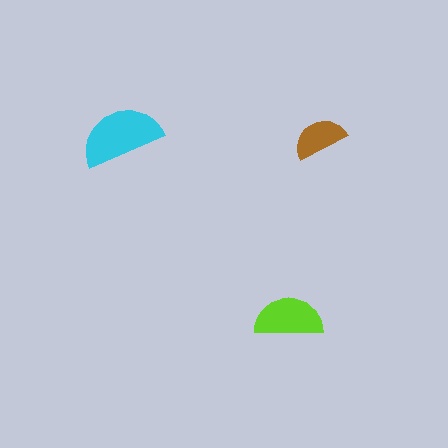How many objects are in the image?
There are 3 objects in the image.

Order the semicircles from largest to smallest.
the cyan one, the lime one, the brown one.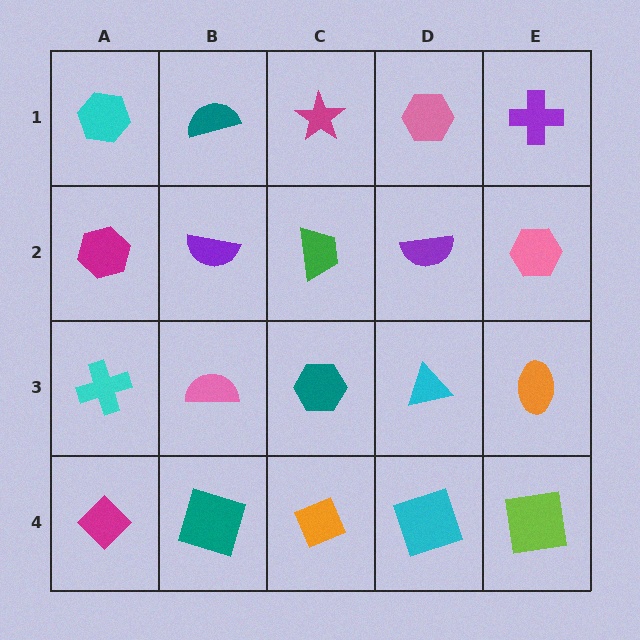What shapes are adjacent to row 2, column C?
A magenta star (row 1, column C), a teal hexagon (row 3, column C), a purple semicircle (row 2, column B), a purple semicircle (row 2, column D).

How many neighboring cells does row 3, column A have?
3.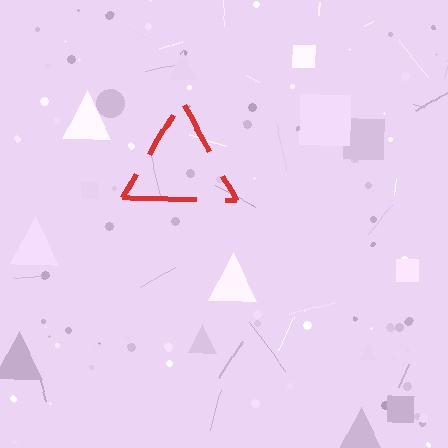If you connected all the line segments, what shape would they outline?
They would outline a triangle.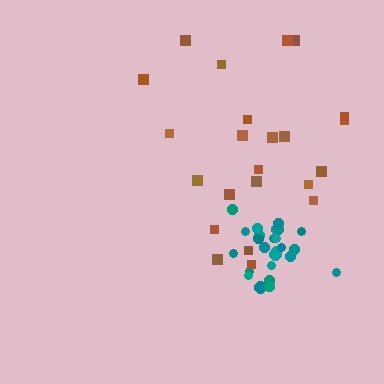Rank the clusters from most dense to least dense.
teal, brown.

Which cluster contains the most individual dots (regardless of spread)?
Teal (24).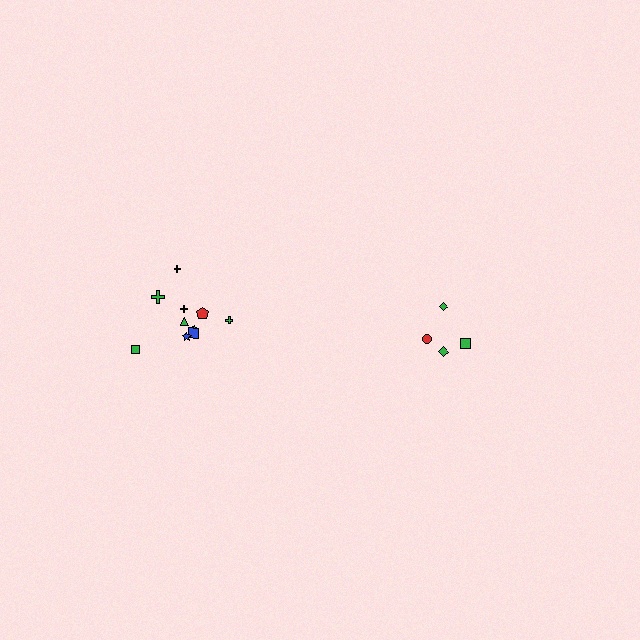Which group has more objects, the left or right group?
The left group.